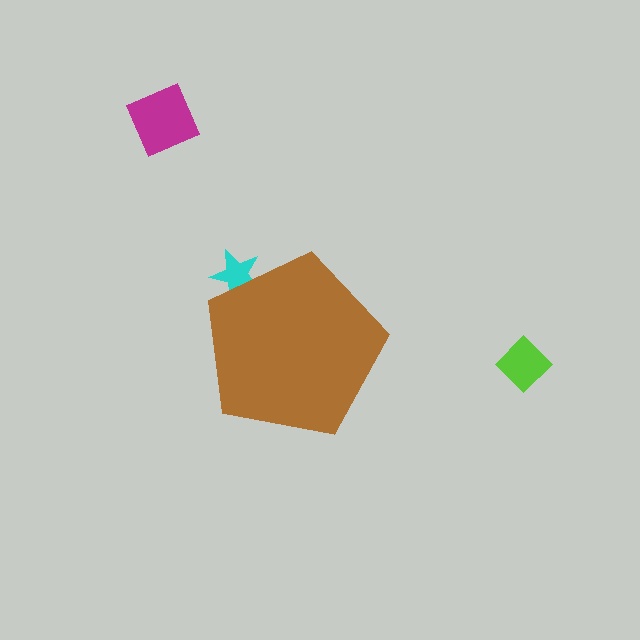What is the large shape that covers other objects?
A brown pentagon.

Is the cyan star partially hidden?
Yes, the cyan star is partially hidden behind the brown pentagon.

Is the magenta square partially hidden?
No, the magenta square is fully visible.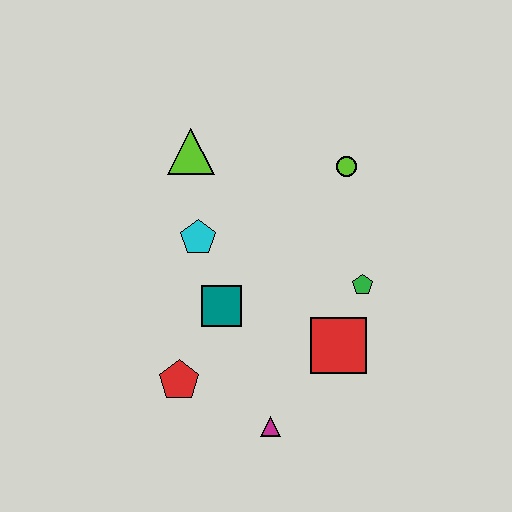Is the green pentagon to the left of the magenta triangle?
No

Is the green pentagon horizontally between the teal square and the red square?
No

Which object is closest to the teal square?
The cyan pentagon is closest to the teal square.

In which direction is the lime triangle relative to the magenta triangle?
The lime triangle is above the magenta triangle.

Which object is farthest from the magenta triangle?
The lime triangle is farthest from the magenta triangle.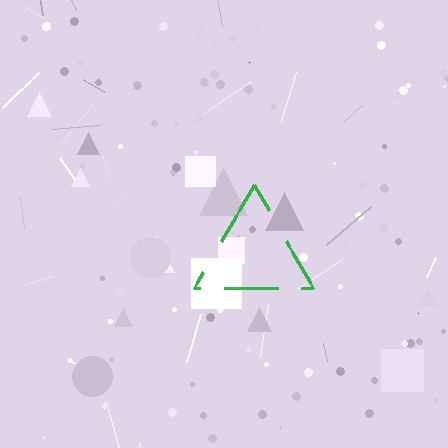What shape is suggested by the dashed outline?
The dashed outline suggests a triangle.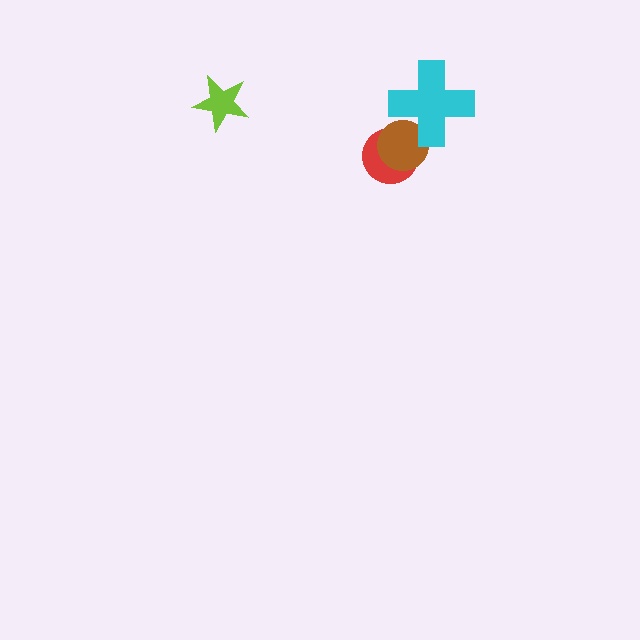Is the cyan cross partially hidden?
No, no other shape covers it.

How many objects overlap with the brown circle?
2 objects overlap with the brown circle.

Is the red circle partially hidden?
Yes, it is partially covered by another shape.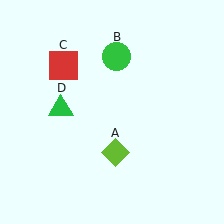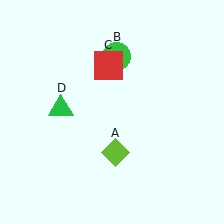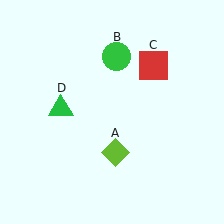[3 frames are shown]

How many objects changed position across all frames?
1 object changed position: red square (object C).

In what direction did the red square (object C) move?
The red square (object C) moved right.